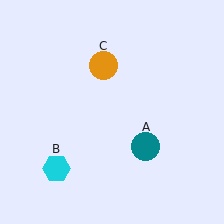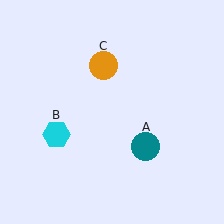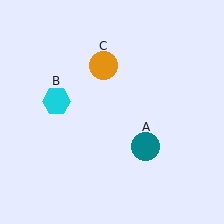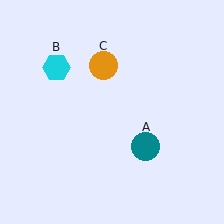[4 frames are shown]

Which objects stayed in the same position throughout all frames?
Teal circle (object A) and orange circle (object C) remained stationary.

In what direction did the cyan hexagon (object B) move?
The cyan hexagon (object B) moved up.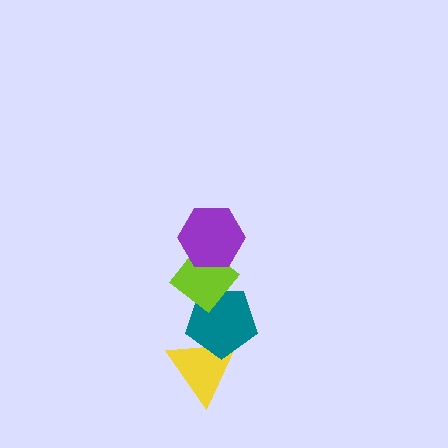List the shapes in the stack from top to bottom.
From top to bottom: the purple hexagon, the lime diamond, the teal pentagon, the yellow triangle.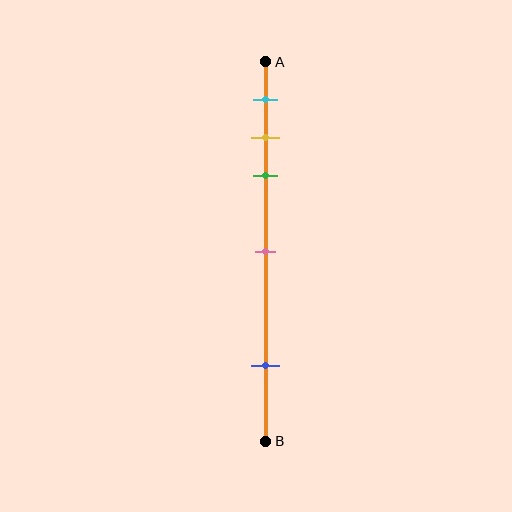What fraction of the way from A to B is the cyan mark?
The cyan mark is approximately 10% (0.1) of the way from A to B.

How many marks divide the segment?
There are 5 marks dividing the segment.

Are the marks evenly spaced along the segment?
No, the marks are not evenly spaced.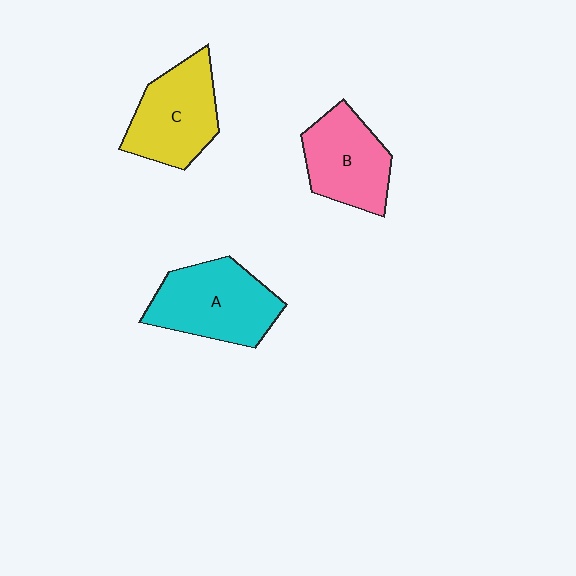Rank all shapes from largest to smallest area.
From largest to smallest: A (cyan), C (yellow), B (pink).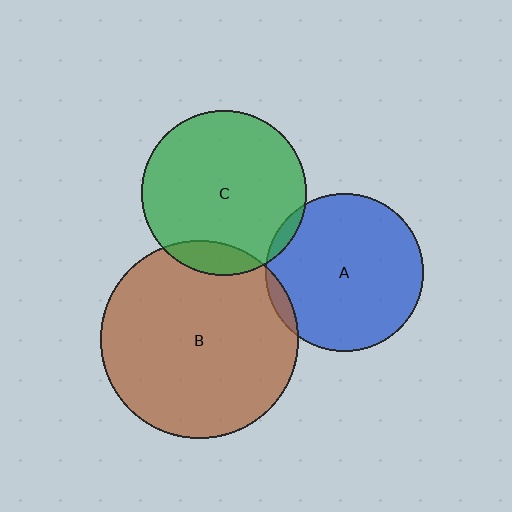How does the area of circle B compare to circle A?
Approximately 1.6 times.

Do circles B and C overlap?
Yes.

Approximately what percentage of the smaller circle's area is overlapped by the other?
Approximately 10%.